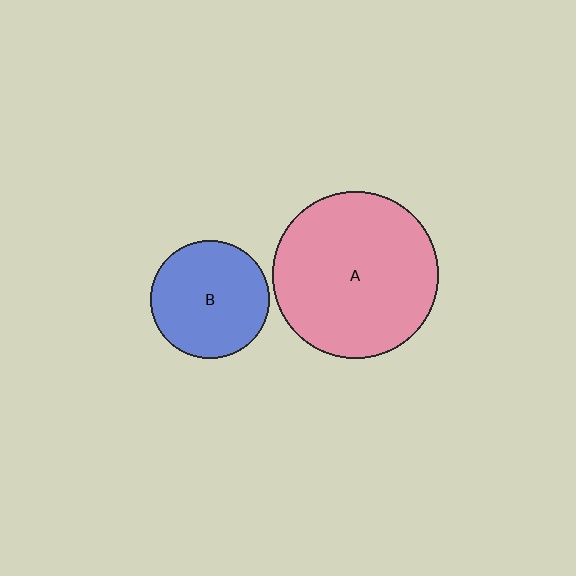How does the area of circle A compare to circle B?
Approximately 2.0 times.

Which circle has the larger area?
Circle A (pink).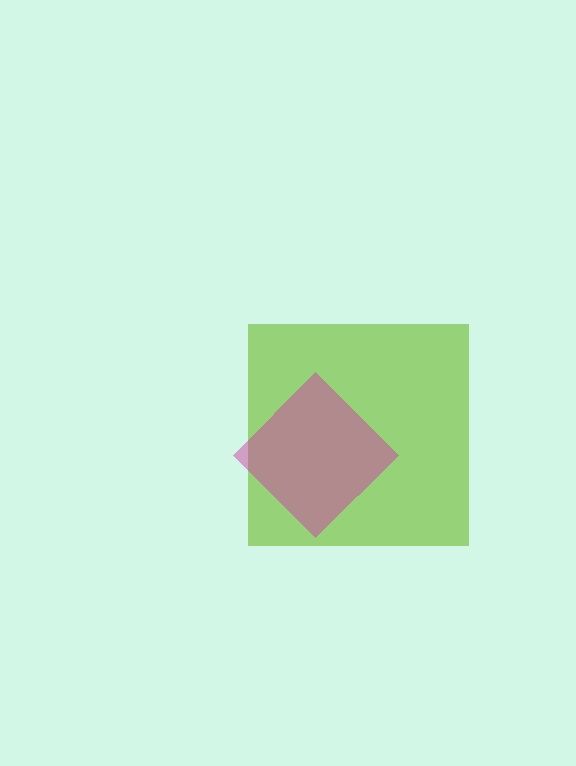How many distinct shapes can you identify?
There are 2 distinct shapes: a lime square, a magenta diamond.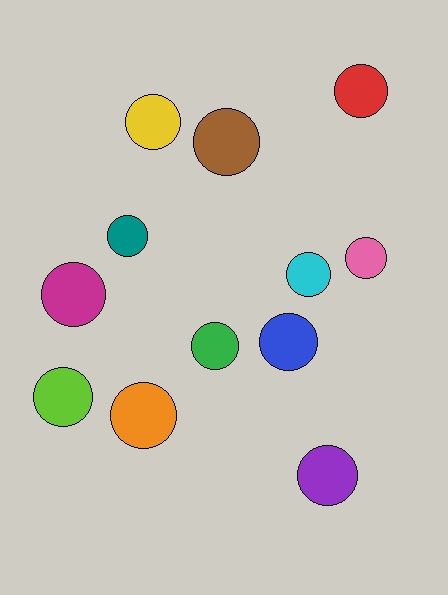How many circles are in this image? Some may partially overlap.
There are 12 circles.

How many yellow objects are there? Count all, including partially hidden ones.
There is 1 yellow object.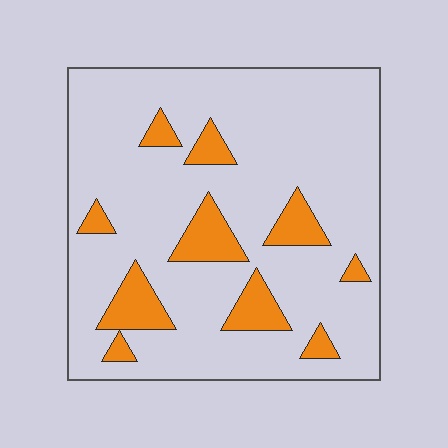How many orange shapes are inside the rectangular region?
10.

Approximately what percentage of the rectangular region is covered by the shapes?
Approximately 15%.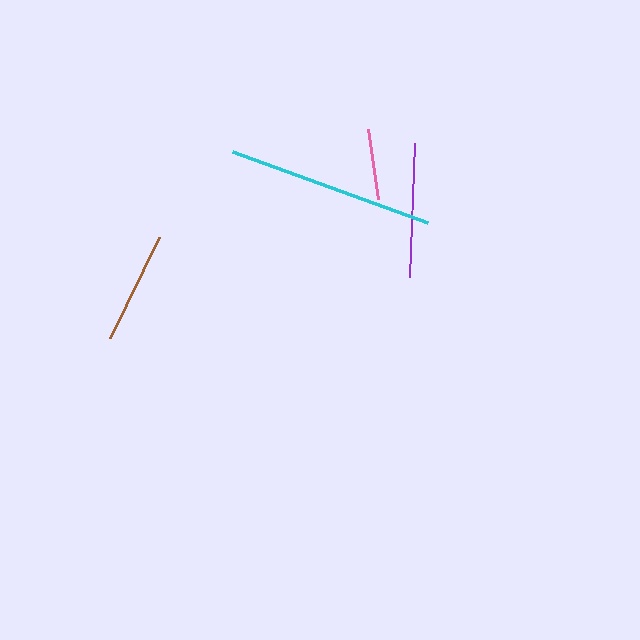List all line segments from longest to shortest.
From longest to shortest: cyan, purple, brown, pink.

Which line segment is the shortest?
The pink line is the shortest at approximately 71 pixels.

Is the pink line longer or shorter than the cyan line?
The cyan line is longer than the pink line.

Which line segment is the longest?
The cyan line is the longest at approximately 207 pixels.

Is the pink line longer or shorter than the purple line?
The purple line is longer than the pink line.